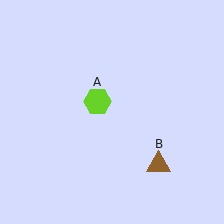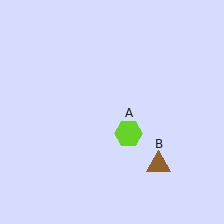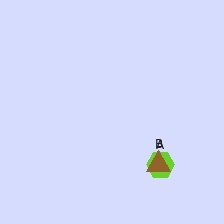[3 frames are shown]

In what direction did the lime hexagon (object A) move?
The lime hexagon (object A) moved down and to the right.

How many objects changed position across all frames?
1 object changed position: lime hexagon (object A).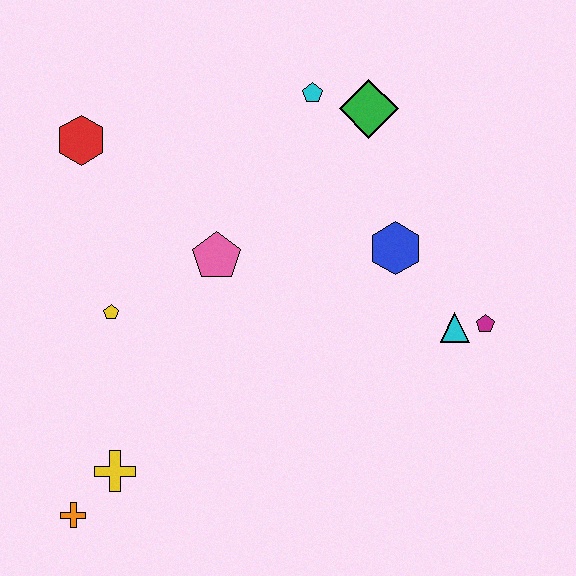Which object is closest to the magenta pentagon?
The cyan triangle is closest to the magenta pentagon.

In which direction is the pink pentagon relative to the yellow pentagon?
The pink pentagon is to the right of the yellow pentagon.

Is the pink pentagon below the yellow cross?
No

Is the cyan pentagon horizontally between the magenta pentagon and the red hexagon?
Yes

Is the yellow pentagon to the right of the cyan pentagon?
No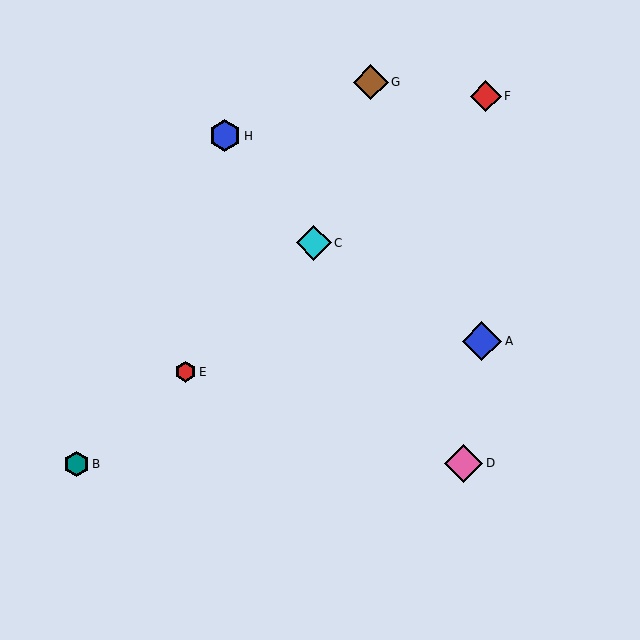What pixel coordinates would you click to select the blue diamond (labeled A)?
Click at (482, 341) to select the blue diamond A.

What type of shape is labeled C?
Shape C is a cyan diamond.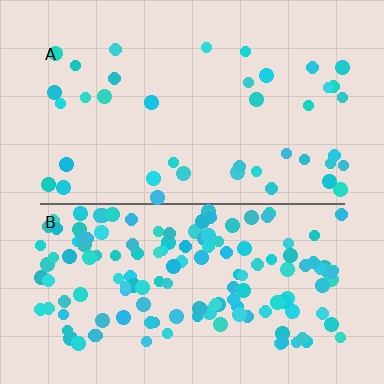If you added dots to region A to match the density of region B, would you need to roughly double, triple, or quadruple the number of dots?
Approximately quadruple.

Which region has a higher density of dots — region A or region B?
B (the bottom).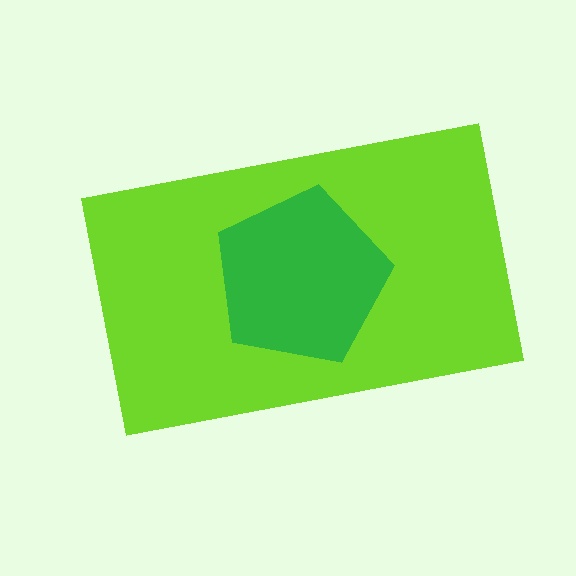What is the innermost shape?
The green pentagon.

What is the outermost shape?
The lime rectangle.